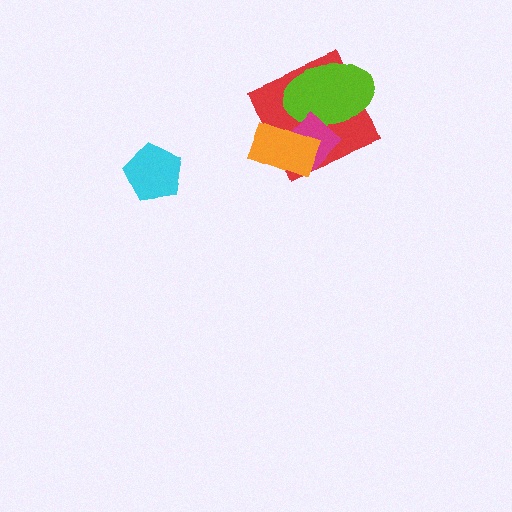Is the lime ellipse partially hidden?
Yes, it is partially covered by another shape.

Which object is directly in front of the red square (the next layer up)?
The lime ellipse is directly in front of the red square.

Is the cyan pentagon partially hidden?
No, no other shape covers it.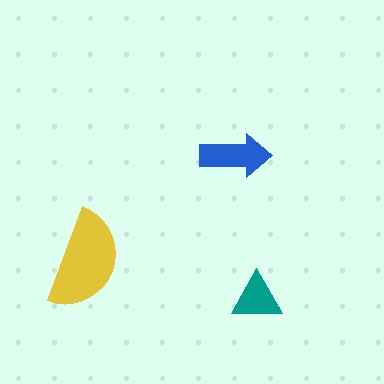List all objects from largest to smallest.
The yellow semicircle, the blue arrow, the teal triangle.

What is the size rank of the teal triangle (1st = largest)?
3rd.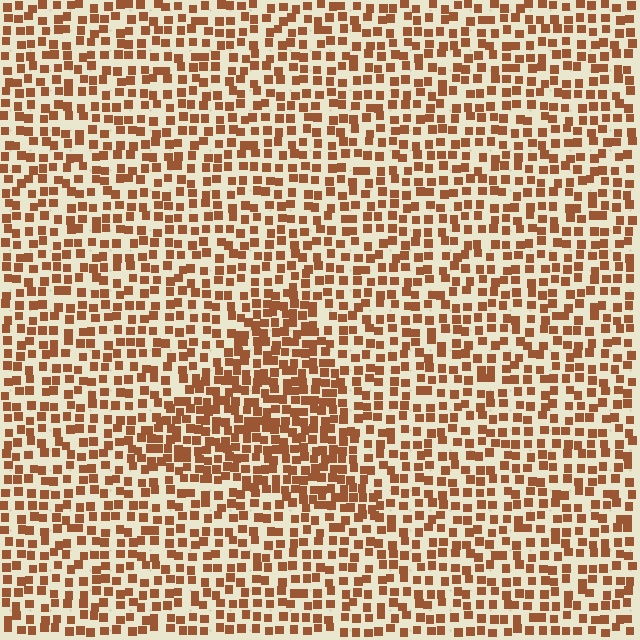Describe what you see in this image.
The image contains small brown elements arranged at two different densities. A triangle-shaped region is visible where the elements are more densely packed than the surrounding area.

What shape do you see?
I see a triangle.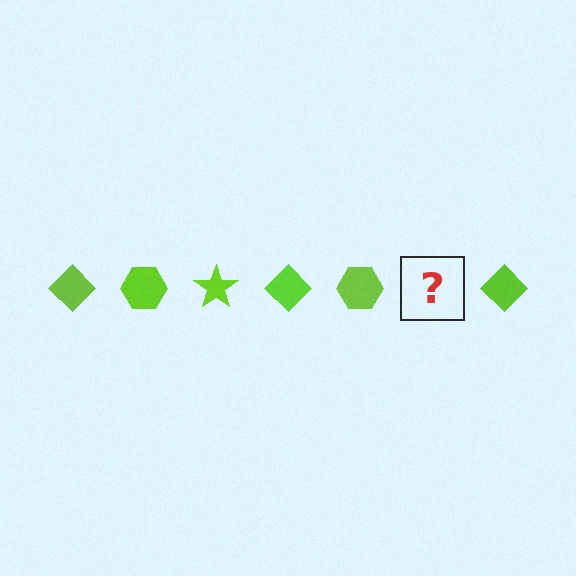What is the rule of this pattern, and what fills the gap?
The rule is that the pattern cycles through diamond, hexagon, star shapes in lime. The gap should be filled with a lime star.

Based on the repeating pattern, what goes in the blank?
The blank should be a lime star.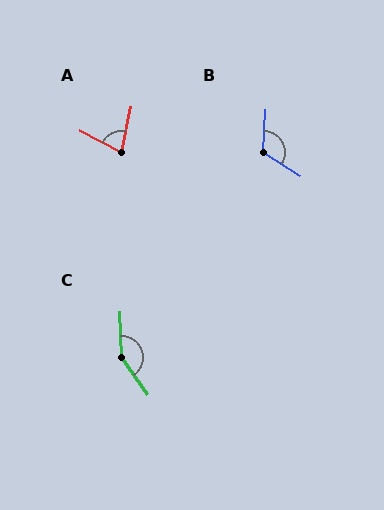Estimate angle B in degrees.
Approximately 119 degrees.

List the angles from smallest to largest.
A (73°), B (119°), C (146°).